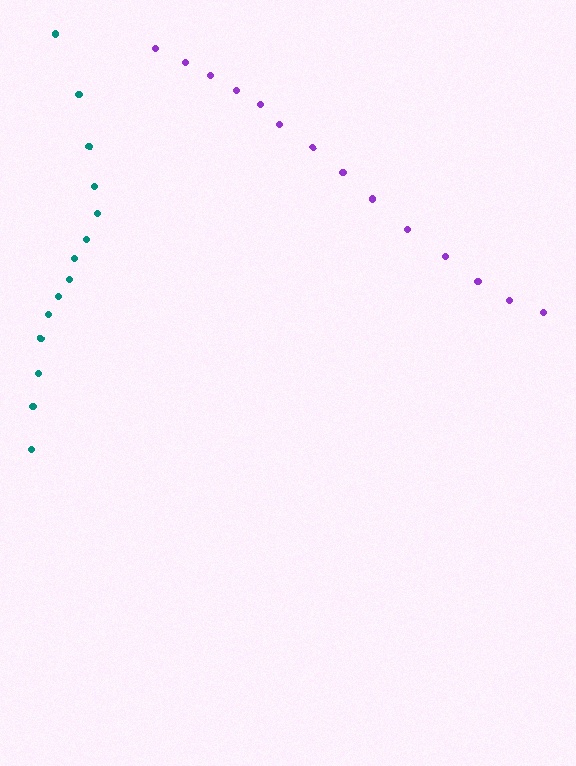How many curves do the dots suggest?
There are 2 distinct paths.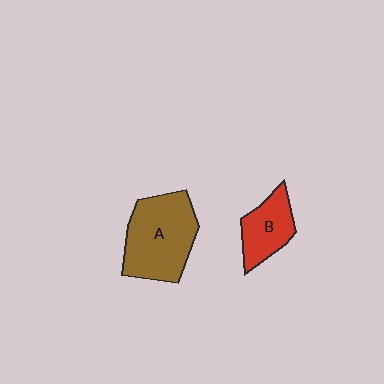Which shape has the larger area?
Shape A (brown).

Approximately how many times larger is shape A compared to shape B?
Approximately 1.8 times.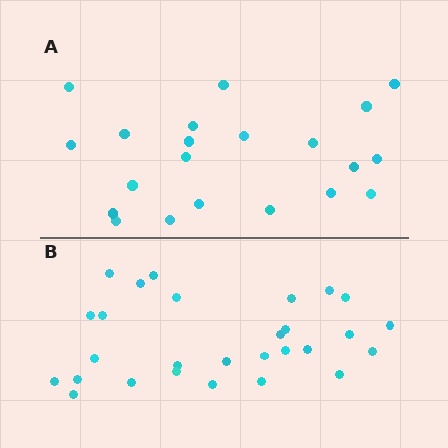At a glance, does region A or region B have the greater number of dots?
Region B (the bottom region) has more dots.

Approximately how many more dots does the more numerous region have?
Region B has roughly 8 or so more dots than region A.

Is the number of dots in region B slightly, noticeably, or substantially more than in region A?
Region B has noticeably more, but not dramatically so. The ratio is roughly 1.3 to 1.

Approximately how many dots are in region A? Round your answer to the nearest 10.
About 20 dots. (The exact count is 21, which rounds to 20.)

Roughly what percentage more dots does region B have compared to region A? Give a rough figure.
About 35% more.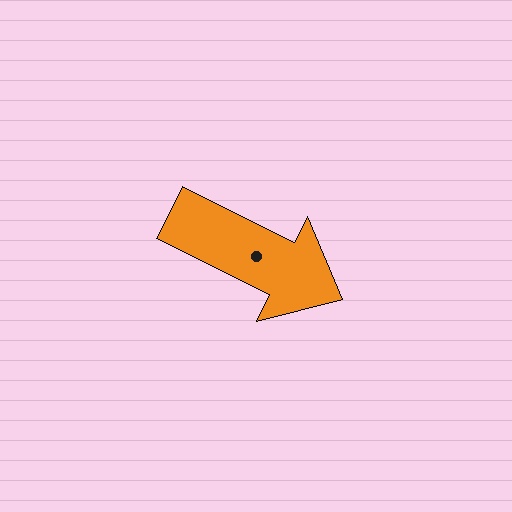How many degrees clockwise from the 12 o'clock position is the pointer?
Approximately 116 degrees.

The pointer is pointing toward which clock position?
Roughly 4 o'clock.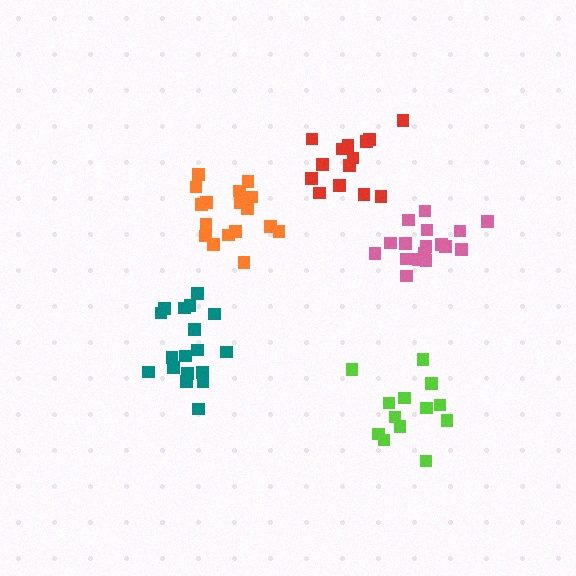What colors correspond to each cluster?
The clusters are colored: lime, orange, red, teal, pink.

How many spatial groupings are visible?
There are 5 spatial groupings.